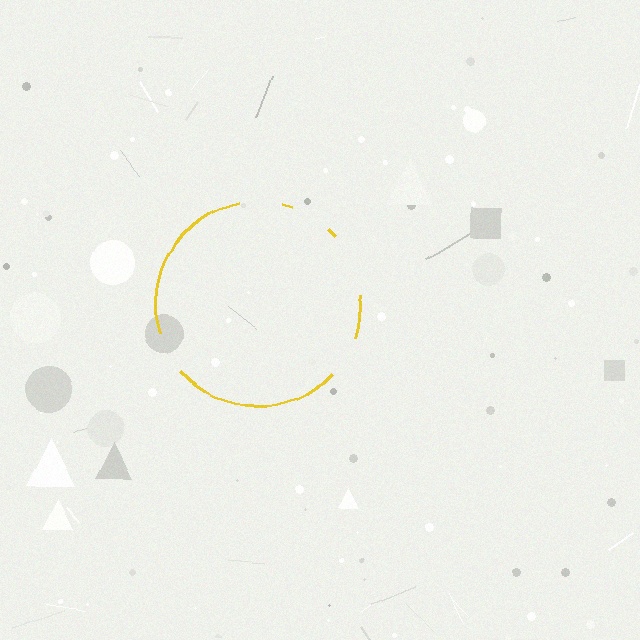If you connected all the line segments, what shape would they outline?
They would outline a circle.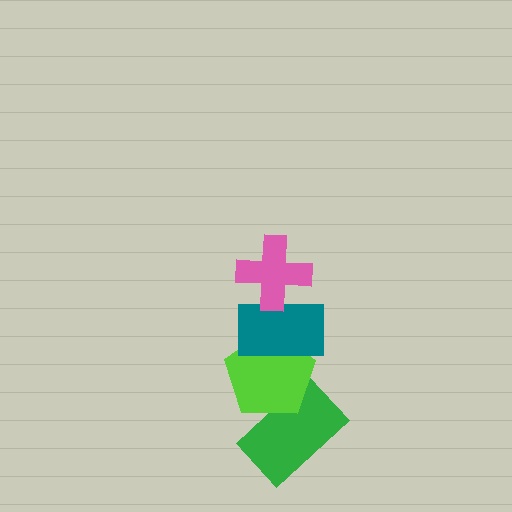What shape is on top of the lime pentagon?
The teal rectangle is on top of the lime pentagon.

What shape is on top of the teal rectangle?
The pink cross is on top of the teal rectangle.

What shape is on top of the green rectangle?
The lime pentagon is on top of the green rectangle.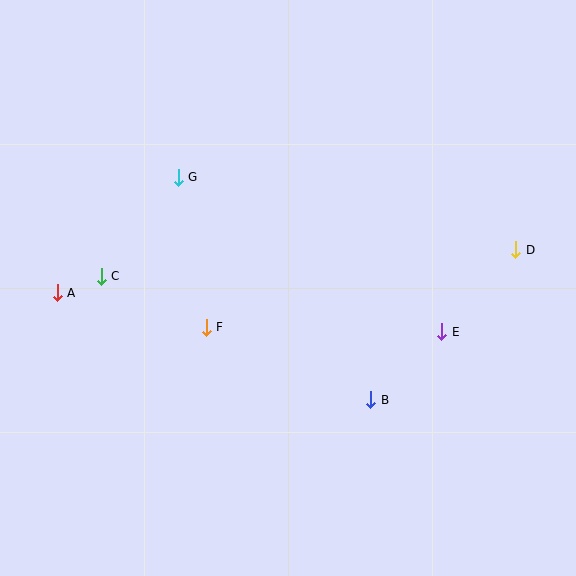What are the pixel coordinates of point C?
Point C is at (101, 276).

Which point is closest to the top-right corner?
Point D is closest to the top-right corner.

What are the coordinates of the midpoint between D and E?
The midpoint between D and E is at (479, 291).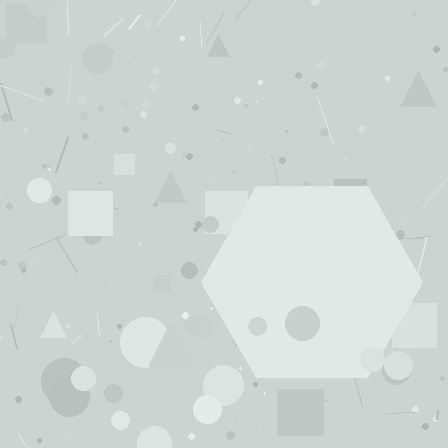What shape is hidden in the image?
A hexagon is hidden in the image.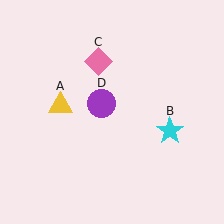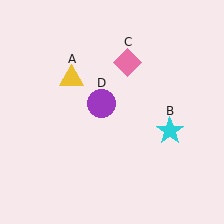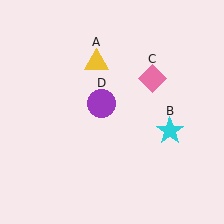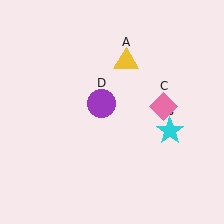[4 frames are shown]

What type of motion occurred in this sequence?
The yellow triangle (object A), pink diamond (object C) rotated clockwise around the center of the scene.